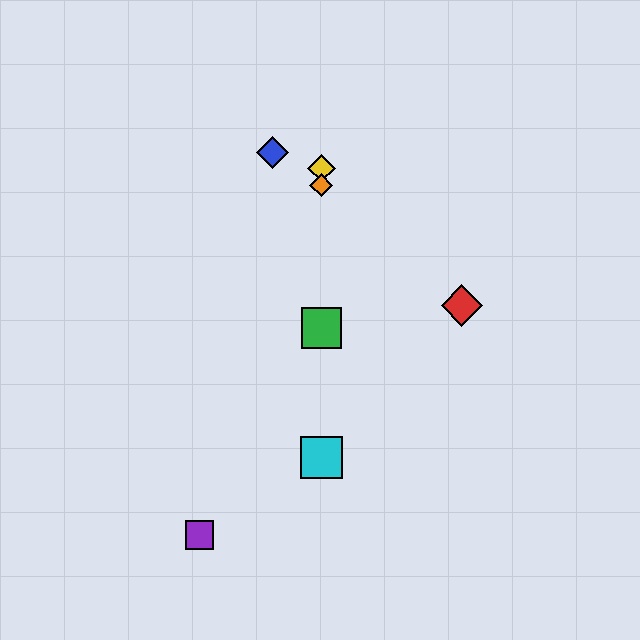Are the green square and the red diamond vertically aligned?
No, the green square is at x≈321 and the red diamond is at x≈462.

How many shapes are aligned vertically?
4 shapes (the green square, the yellow diamond, the orange diamond, the cyan square) are aligned vertically.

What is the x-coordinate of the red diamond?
The red diamond is at x≈462.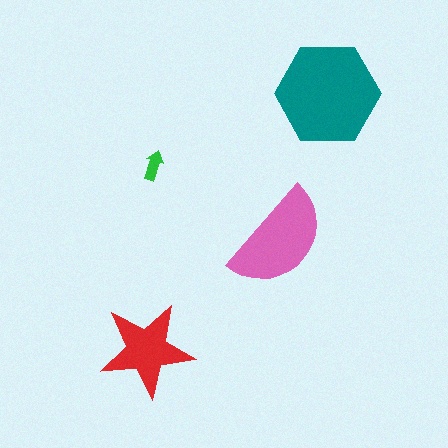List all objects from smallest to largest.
The green arrow, the red star, the pink semicircle, the teal hexagon.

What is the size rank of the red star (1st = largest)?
3rd.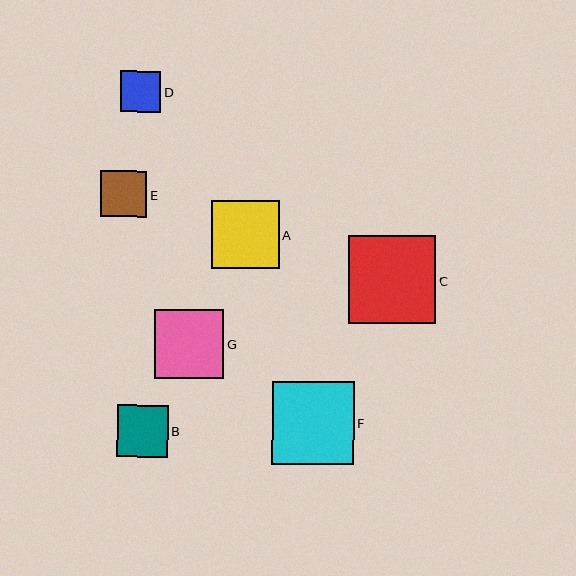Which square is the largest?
Square C is the largest with a size of approximately 88 pixels.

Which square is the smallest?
Square D is the smallest with a size of approximately 41 pixels.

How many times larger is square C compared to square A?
Square C is approximately 1.3 times the size of square A.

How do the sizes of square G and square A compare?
Square G and square A are approximately the same size.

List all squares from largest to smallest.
From largest to smallest: C, F, G, A, B, E, D.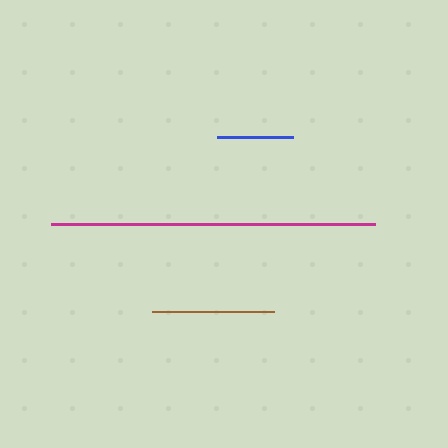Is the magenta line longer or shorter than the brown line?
The magenta line is longer than the brown line.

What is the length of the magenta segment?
The magenta segment is approximately 325 pixels long.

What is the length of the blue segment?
The blue segment is approximately 76 pixels long.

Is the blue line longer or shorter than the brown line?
The brown line is longer than the blue line.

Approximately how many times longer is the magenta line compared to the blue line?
The magenta line is approximately 4.3 times the length of the blue line.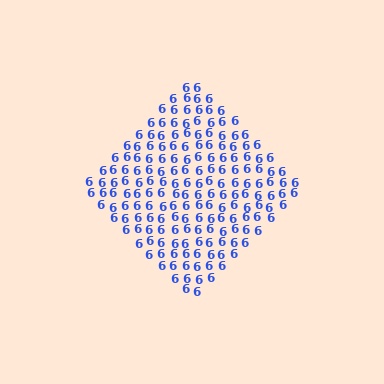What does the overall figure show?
The overall figure shows a diamond.